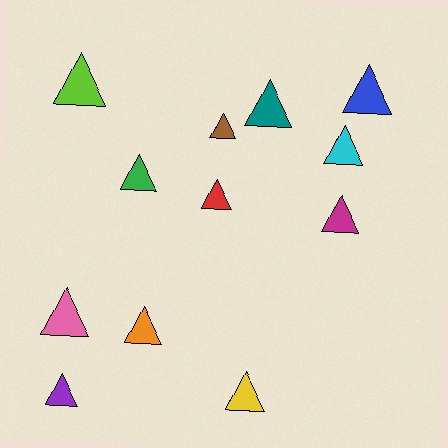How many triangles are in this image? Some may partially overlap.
There are 12 triangles.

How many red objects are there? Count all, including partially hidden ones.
There is 1 red object.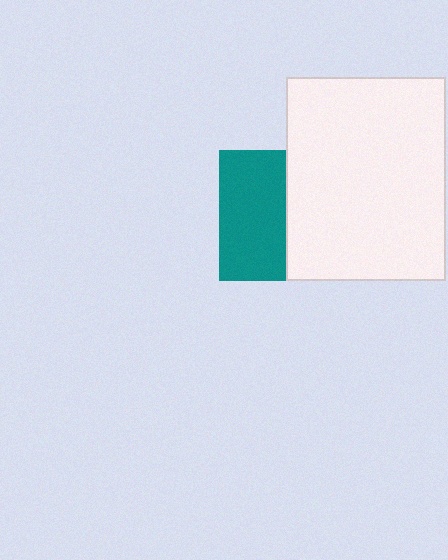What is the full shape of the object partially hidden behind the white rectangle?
The partially hidden object is a teal square.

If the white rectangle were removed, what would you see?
You would see the complete teal square.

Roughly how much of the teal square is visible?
About half of it is visible (roughly 51%).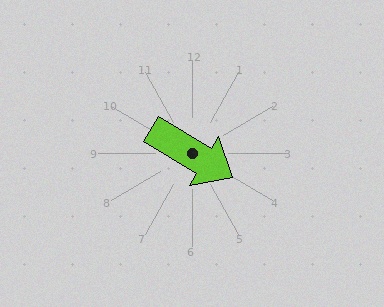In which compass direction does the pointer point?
Southeast.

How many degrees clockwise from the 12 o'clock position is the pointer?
Approximately 121 degrees.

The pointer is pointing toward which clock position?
Roughly 4 o'clock.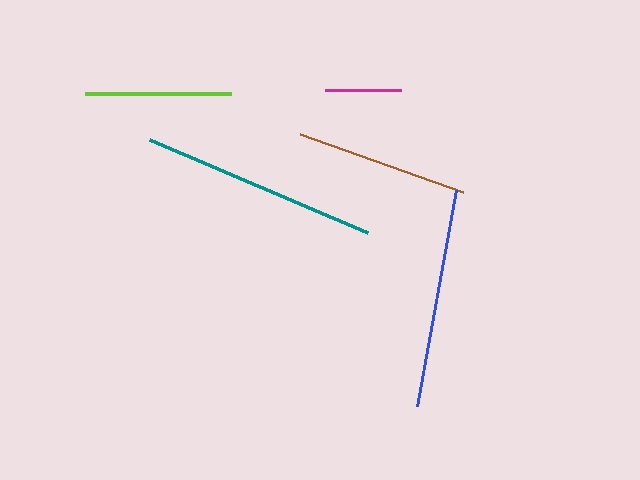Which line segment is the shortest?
The magenta line is the shortest at approximately 76 pixels.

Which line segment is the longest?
The teal line is the longest at approximately 237 pixels.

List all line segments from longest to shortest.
From longest to shortest: teal, blue, brown, lime, magenta.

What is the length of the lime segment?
The lime segment is approximately 146 pixels long.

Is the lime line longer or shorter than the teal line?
The teal line is longer than the lime line.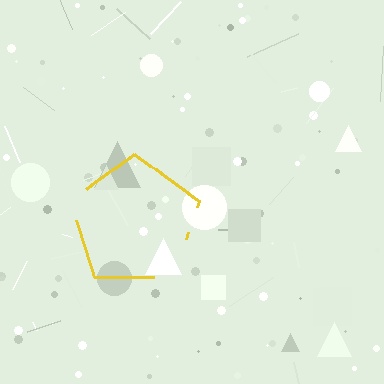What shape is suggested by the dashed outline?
The dashed outline suggests a pentagon.